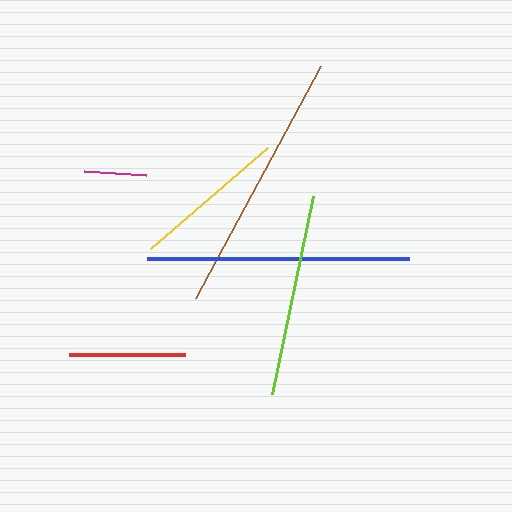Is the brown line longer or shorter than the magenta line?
The brown line is longer than the magenta line.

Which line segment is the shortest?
The magenta line is the shortest at approximately 62 pixels.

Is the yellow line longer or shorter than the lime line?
The lime line is longer than the yellow line.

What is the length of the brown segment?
The brown segment is approximately 264 pixels long.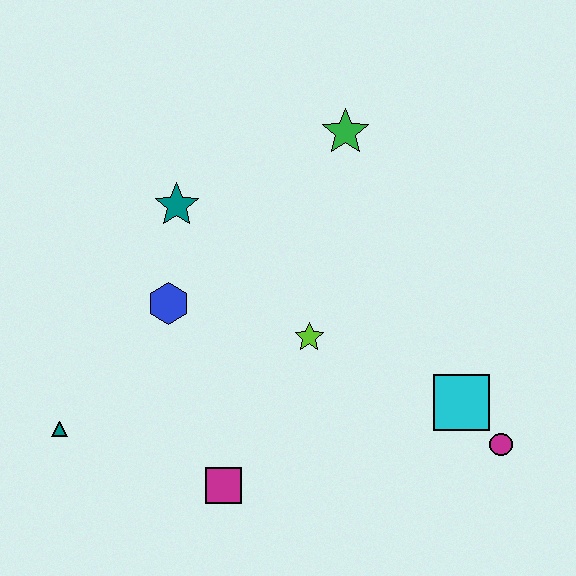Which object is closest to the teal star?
The blue hexagon is closest to the teal star.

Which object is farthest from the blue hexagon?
The magenta circle is farthest from the blue hexagon.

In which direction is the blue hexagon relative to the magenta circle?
The blue hexagon is to the left of the magenta circle.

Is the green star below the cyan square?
No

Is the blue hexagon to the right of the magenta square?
No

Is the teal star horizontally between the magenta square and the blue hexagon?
Yes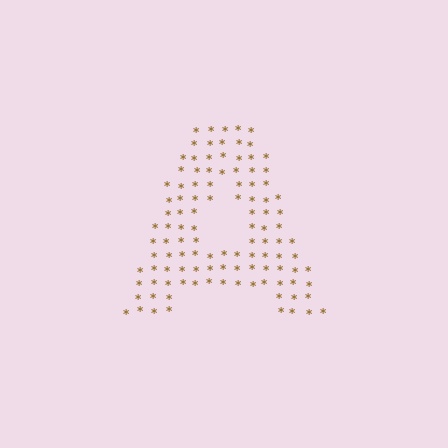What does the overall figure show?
The overall figure shows the letter A.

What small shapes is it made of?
It is made of small asterisks.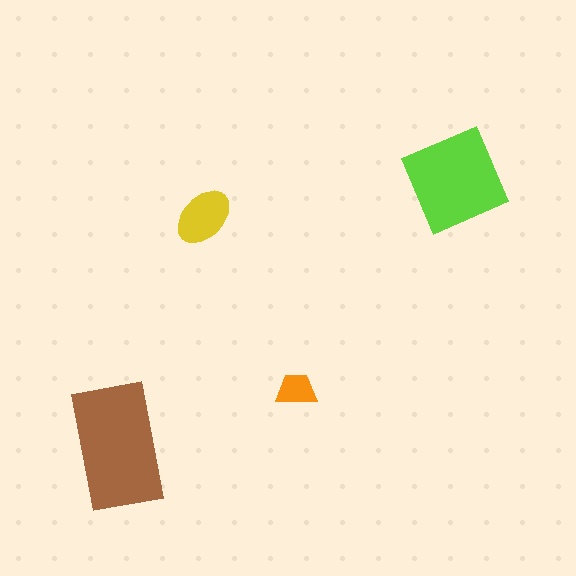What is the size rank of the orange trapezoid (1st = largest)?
4th.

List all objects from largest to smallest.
The brown rectangle, the lime diamond, the yellow ellipse, the orange trapezoid.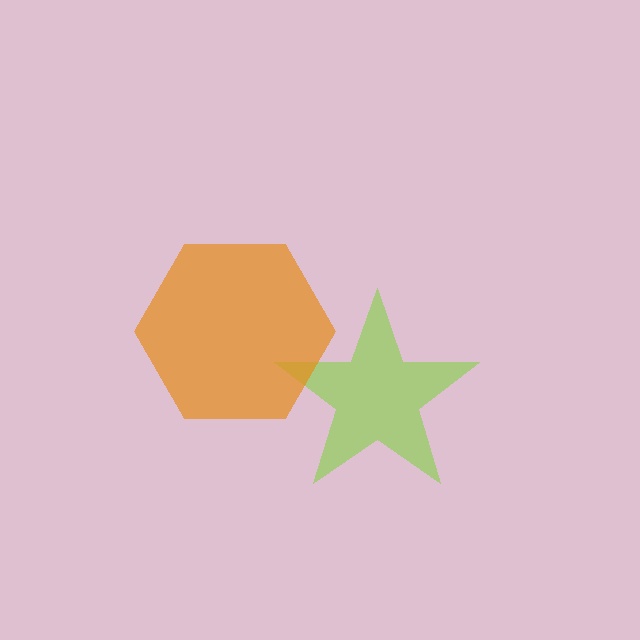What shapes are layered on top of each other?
The layered shapes are: a lime star, an orange hexagon.